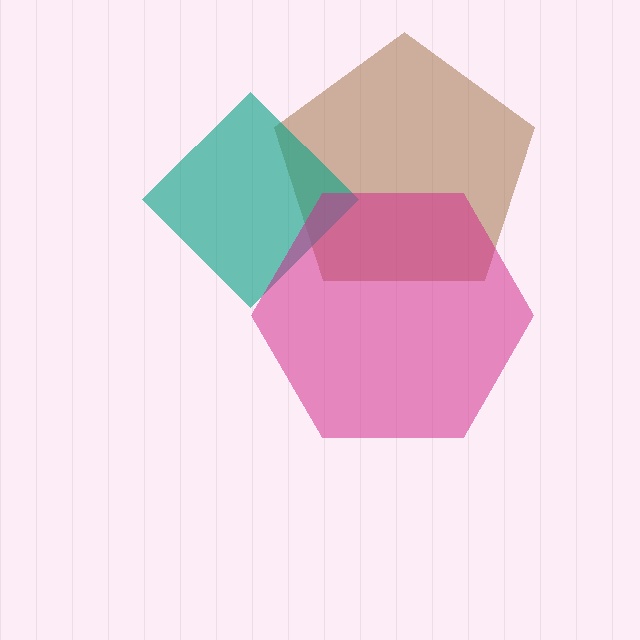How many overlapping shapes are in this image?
There are 3 overlapping shapes in the image.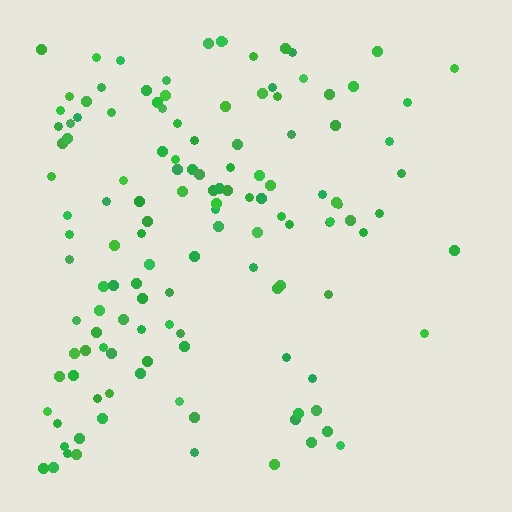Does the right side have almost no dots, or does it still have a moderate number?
Still a moderate number, just noticeably fewer than the left.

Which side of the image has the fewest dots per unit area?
The right.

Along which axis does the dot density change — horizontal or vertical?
Horizontal.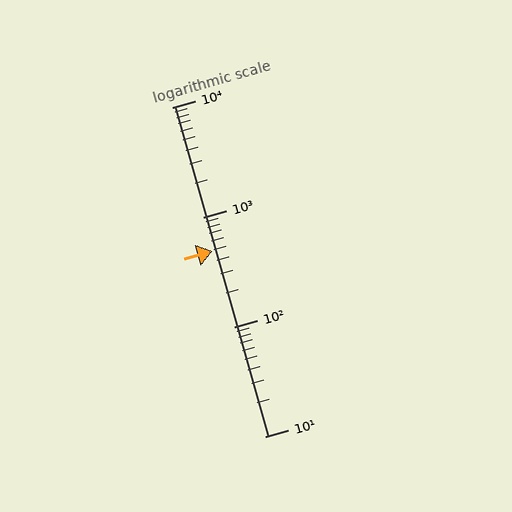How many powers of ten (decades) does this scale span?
The scale spans 3 decades, from 10 to 10000.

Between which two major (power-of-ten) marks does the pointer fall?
The pointer is between 100 and 1000.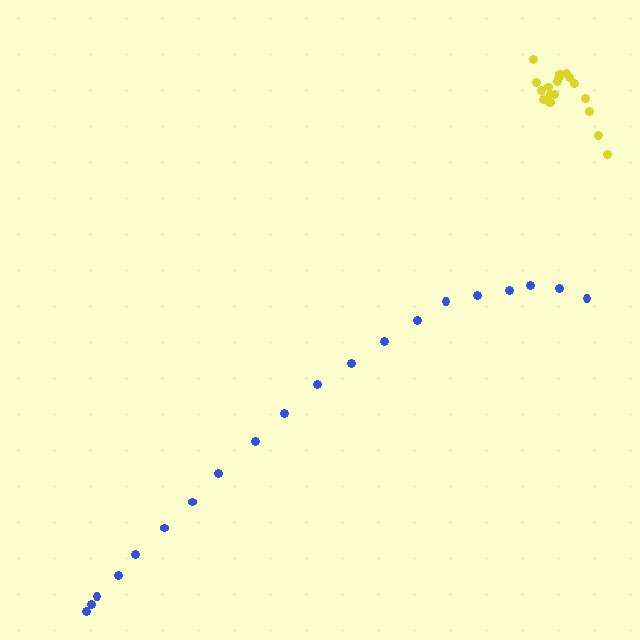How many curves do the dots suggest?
There are 2 distinct paths.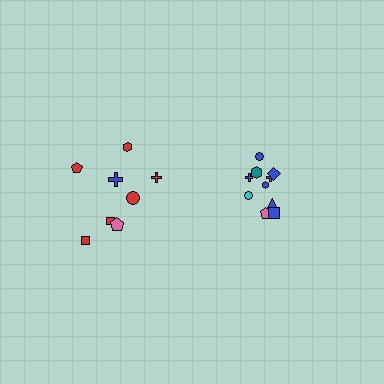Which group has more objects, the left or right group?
The right group.